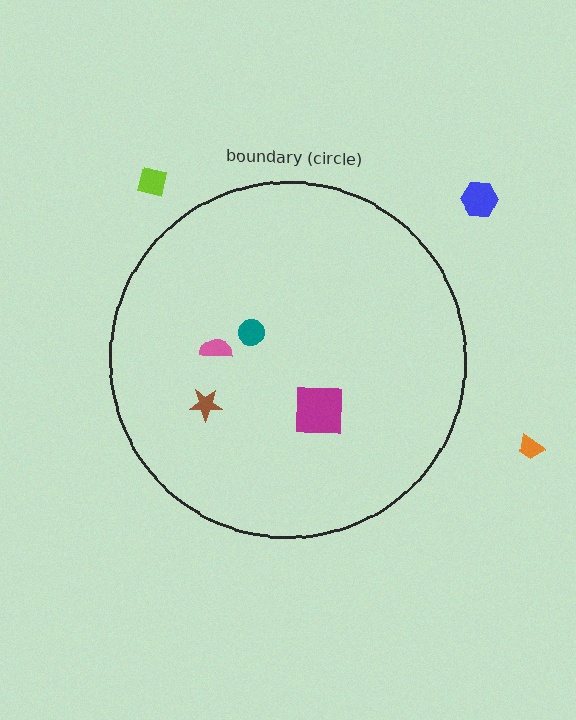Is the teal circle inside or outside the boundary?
Inside.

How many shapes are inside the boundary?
4 inside, 3 outside.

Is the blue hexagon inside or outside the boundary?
Outside.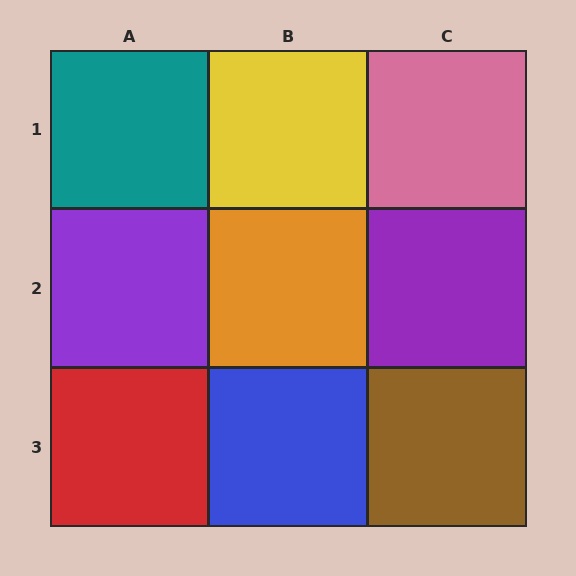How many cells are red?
1 cell is red.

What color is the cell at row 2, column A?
Purple.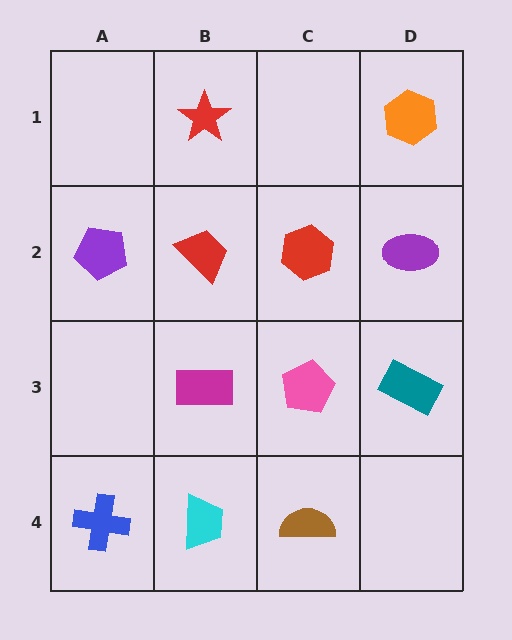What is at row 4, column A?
A blue cross.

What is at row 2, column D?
A purple ellipse.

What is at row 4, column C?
A brown semicircle.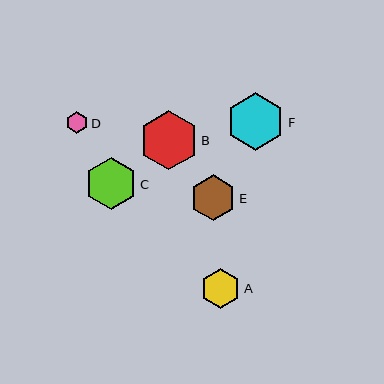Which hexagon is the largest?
Hexagon B is the largest with a size of approximately 59 pixels.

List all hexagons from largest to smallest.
From largest to smallest: B, F, C, E, A, D.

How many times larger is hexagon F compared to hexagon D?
Hexagon F is approximately 2.7 times the size of hexagon D.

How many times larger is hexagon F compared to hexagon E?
Hexagon F is approximately 1.3 times the size of hexagon E.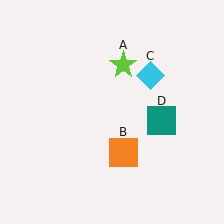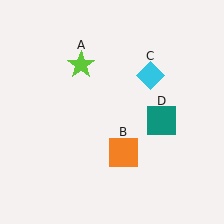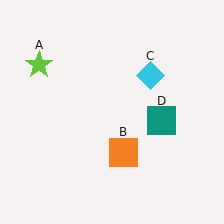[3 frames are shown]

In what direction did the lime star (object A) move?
The lime star (object A) moved left.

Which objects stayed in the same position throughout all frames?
Orange square (object B) and cyan diamond (object C) and teal square (object D) remained stationary.